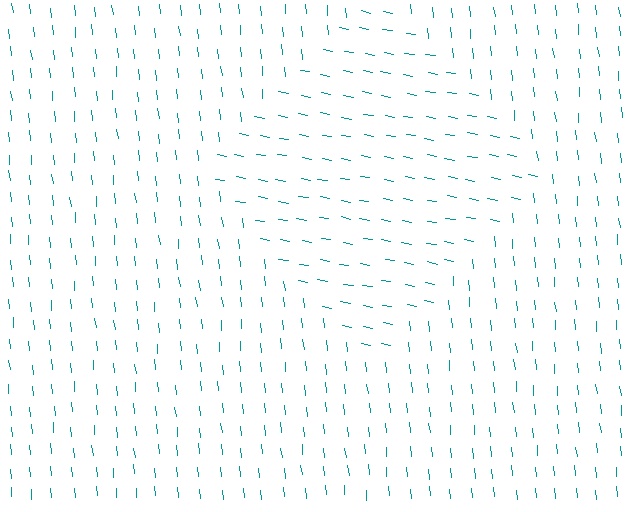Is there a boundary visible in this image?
Yes, there is a texture boundary formed by a change in line orientation.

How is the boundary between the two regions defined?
The boundary is defined purely by a change in line orientation (approximately 74 degrees difference). All lines are the same color and thickness.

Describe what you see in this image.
The image is filled with small teal line segments. A diamond region in the image has lines oriented differently from the surrounding lines, creating a visible texture boundary.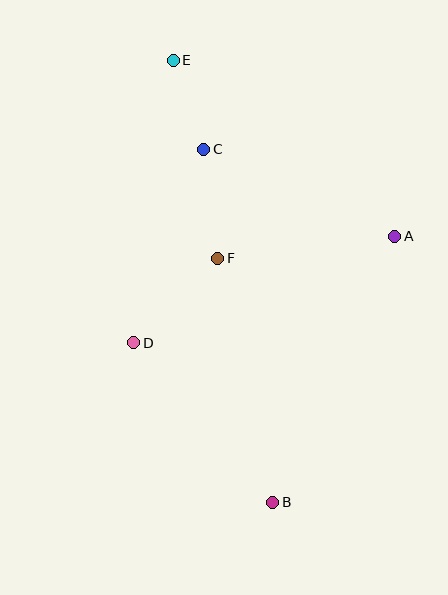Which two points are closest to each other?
Points C and E are closest to each other.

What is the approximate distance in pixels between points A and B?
The distance between A and B is approximately 293 pixels.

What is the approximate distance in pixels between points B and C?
The distance between B and C is approximately 360 pixels.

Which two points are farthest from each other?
Points B and E are farthest from each other.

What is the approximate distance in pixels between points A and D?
The distance between A and D is approximately 282 pixels.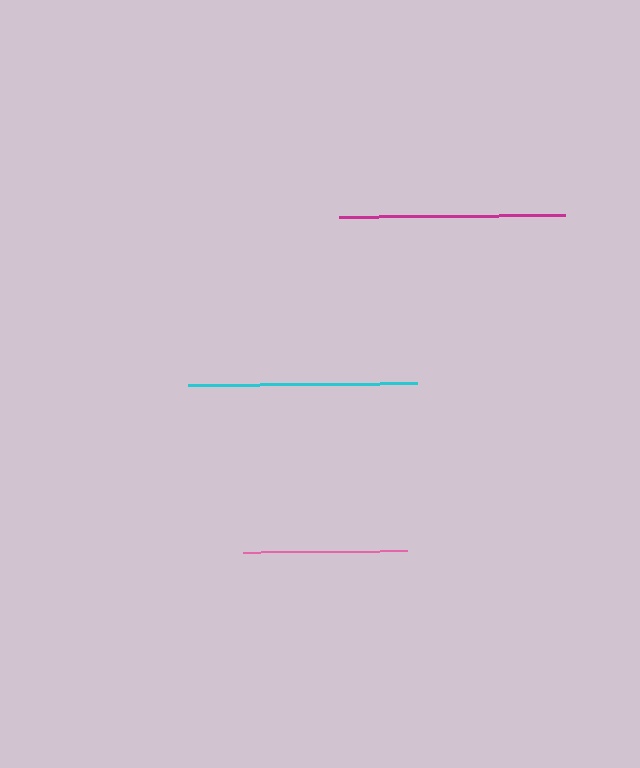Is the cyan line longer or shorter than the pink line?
The cyan line is longer than the pink line.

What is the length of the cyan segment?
The cyan segment is approximately 229 pixels long.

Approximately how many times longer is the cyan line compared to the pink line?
The cyan line is approximately 1.4 times the length of the pink line.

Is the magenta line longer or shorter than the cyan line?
The cyan line is longer than the magenta line.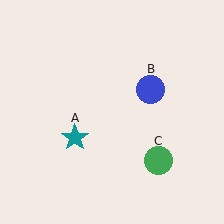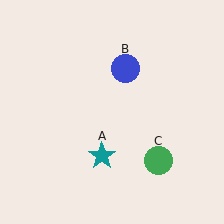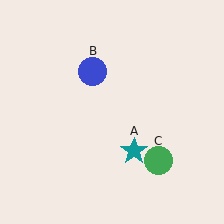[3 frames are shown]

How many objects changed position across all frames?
2 objects changed position: teal star (object A), blue circle (object B).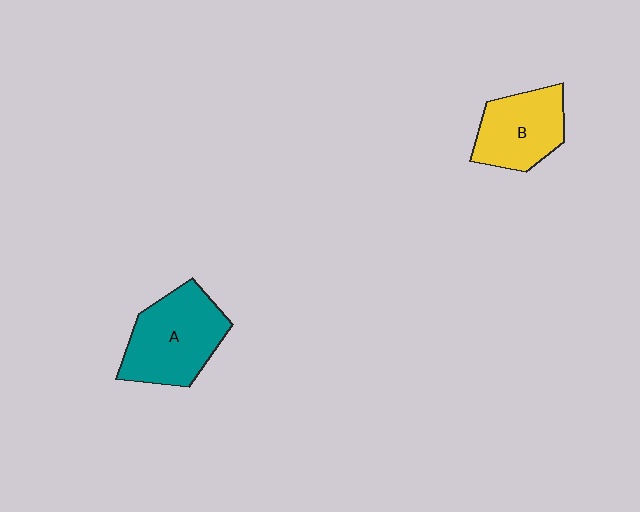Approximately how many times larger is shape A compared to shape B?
Approximately 1.3 times.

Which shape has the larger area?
Shape A (teal).